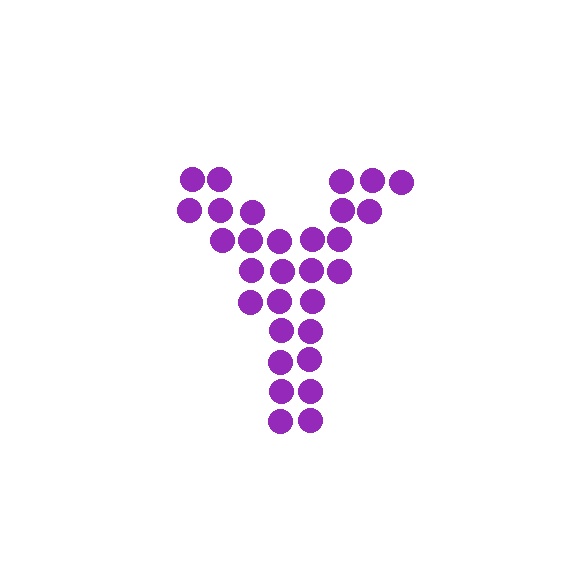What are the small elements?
The small elements are circles.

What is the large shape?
The large shape is the letter Y.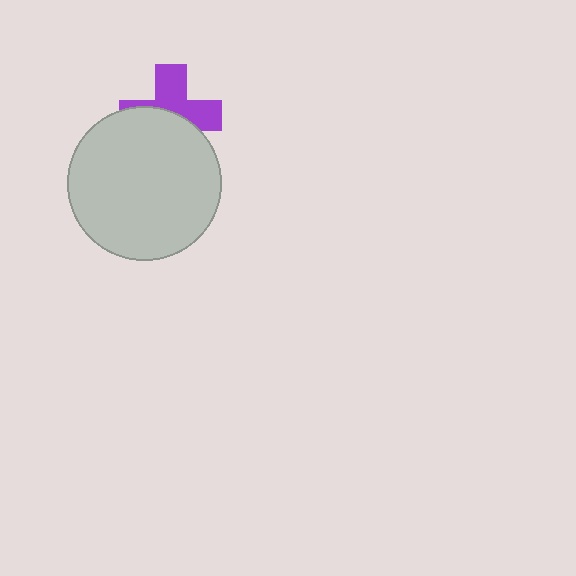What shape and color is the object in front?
The object in front is a light gray circle.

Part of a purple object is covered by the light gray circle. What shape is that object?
It is a cross.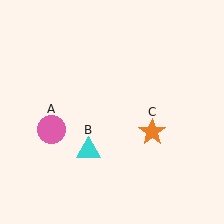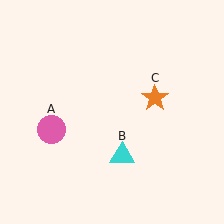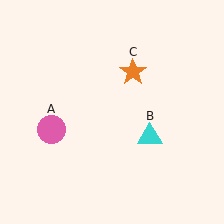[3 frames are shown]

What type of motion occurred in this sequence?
The cyan triangle (object B), orange star (object C) rotated counterclockwise around the center of the scene.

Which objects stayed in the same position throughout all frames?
Pink circle (object A) remained stationary.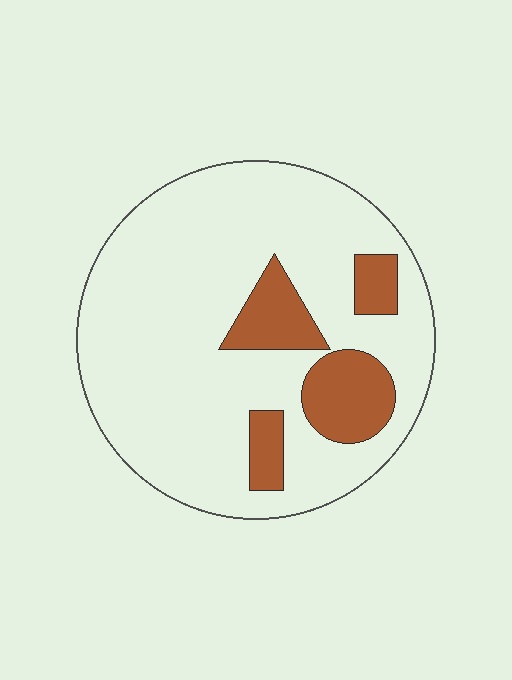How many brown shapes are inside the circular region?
4.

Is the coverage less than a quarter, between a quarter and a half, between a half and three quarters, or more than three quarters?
Less than a quarter.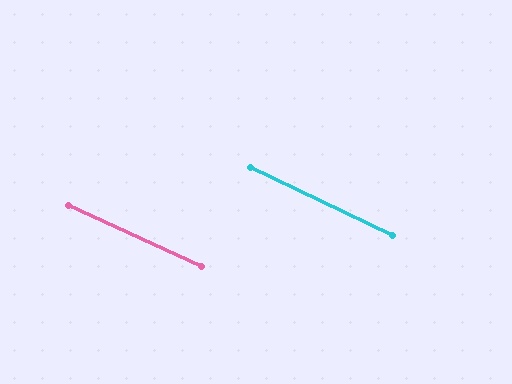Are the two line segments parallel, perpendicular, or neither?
Parallel — their directions differ by only 1.2°.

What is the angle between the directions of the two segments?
Approximately 1 degree.